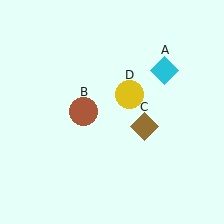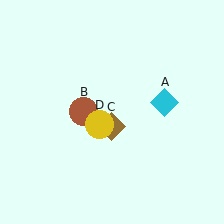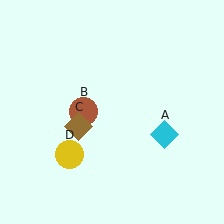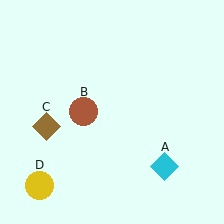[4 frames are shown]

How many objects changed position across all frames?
3 objects changed position: cyan diamond (object A), brown diamond (object C), yellow circle (object D).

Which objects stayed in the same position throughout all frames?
Brown circle (object B) remained stationary.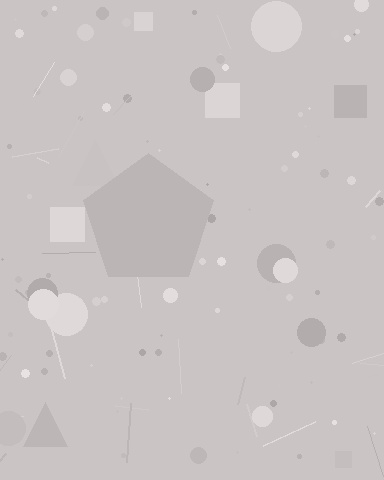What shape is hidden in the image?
A pentagon is hidden in the image.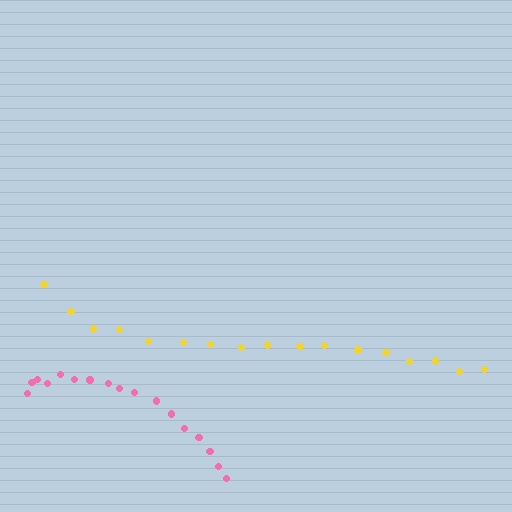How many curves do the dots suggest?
There are 2 distinct paths.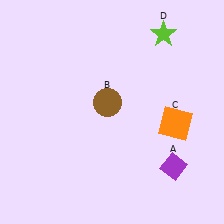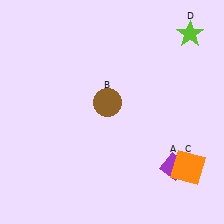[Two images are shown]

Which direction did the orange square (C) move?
The orange square (C) moved down.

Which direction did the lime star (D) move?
The lime star (D) moved right.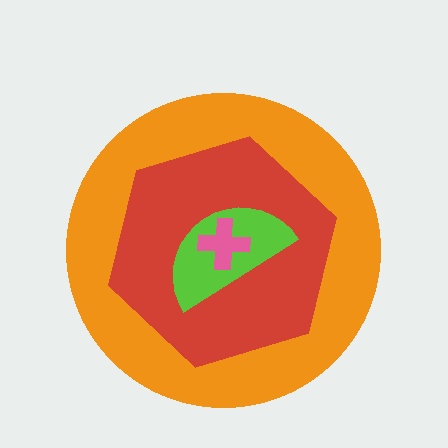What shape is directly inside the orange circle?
The red hexagon.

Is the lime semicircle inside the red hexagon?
Yes.